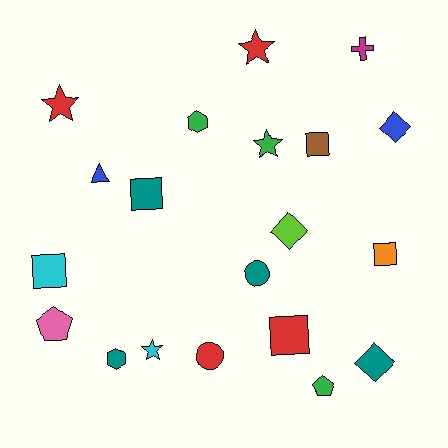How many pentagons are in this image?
There are 2 pentagons.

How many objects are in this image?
There are 20 objects.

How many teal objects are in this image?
There are 4 teal objects.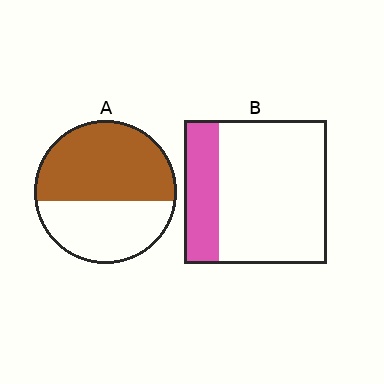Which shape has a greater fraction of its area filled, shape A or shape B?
Shape A.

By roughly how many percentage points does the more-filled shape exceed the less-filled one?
By roughly 35 percentage points (A over B).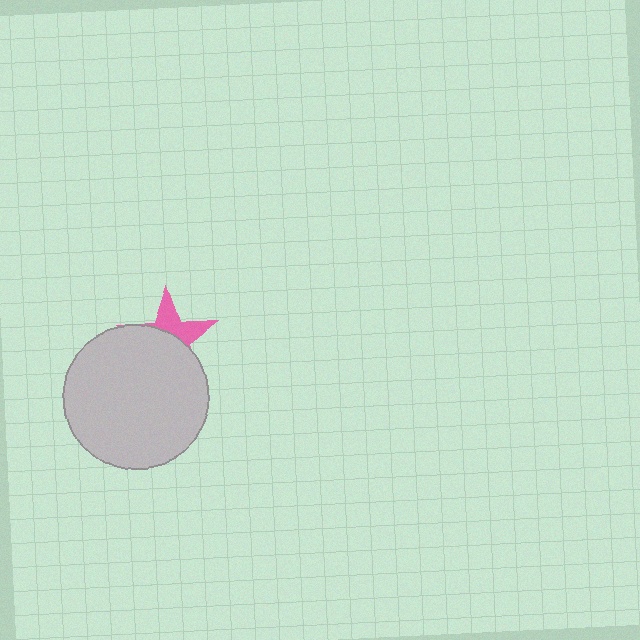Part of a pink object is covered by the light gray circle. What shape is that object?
It is a star.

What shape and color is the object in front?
The object in front is a light gray circle.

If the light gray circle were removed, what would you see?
You would see the complete pink star.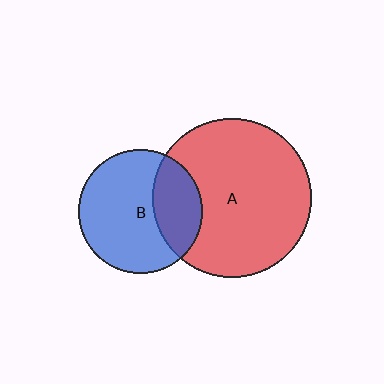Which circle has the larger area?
Circle A (red).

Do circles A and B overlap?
Yes.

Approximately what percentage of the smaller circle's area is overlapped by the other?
Approximately 30%.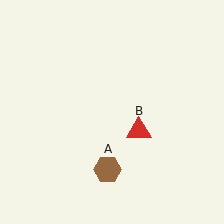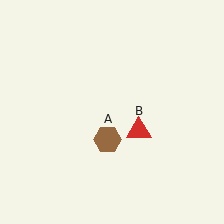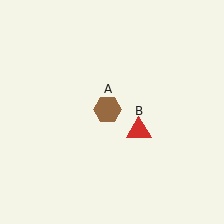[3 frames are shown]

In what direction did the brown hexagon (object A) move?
The brown hexagon (object A) moved up.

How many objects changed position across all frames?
1 object changed position: brown hexagon (object A).